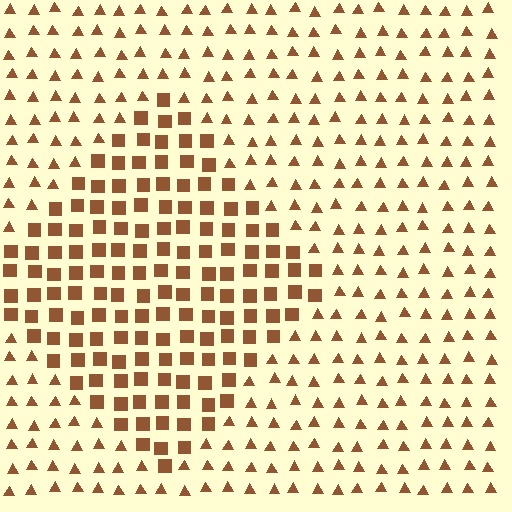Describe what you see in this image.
The image is filled with small brown elements arranged in a uniform grid. A diamond-shaped region contains squares, while the surrounding area contains triangles. The boundary is defined purely by the change in element shape.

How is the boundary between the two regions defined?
The boundary is defined by a change in element shape: squares inside vs. triangles outside. All elements share the same color and spacing.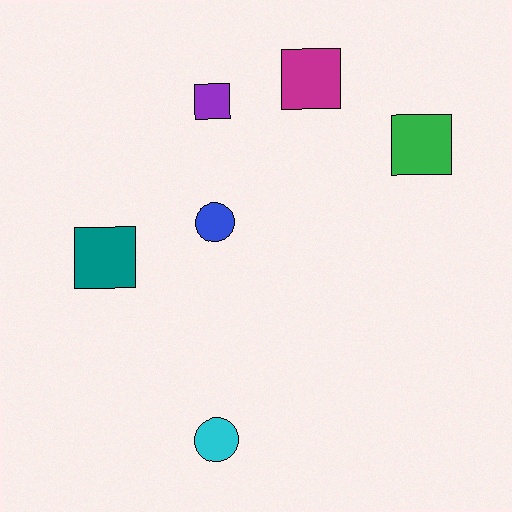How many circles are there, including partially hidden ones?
There are 2 circles.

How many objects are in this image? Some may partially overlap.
There are 6 objects.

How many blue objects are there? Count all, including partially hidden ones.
There is 1 blue object.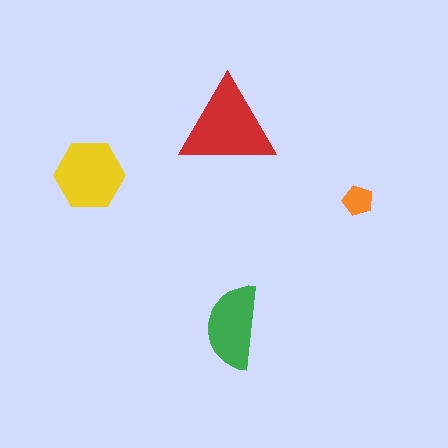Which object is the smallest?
The orange pentagon.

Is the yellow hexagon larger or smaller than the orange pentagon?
Larger.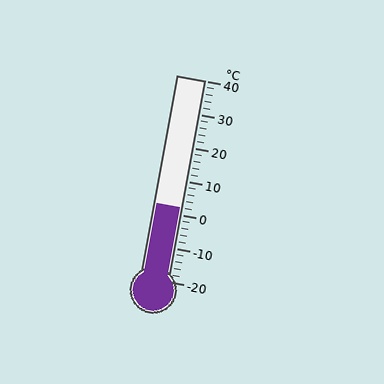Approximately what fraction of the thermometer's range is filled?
The thermometer is filled to approximately 35% of its range.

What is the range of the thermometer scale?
The thermometer scale ranges from -20°C to 40°C.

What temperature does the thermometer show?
The thermometer shows approximately 2°C.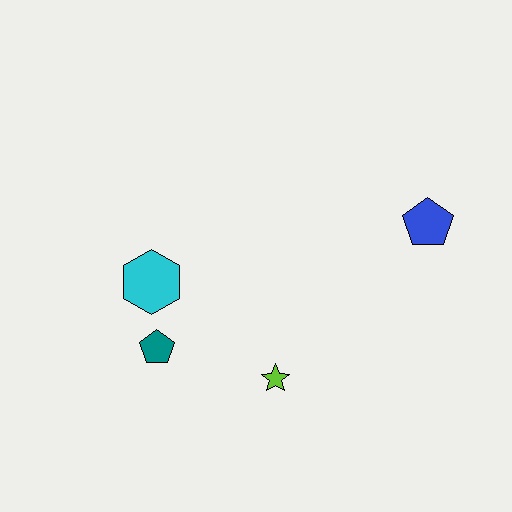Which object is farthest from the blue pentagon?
The teal pentagon is farthest from the blue pentagon.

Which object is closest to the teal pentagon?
The cyan hexagon is closest to the teal pentagon.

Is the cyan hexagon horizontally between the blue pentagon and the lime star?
No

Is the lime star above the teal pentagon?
No